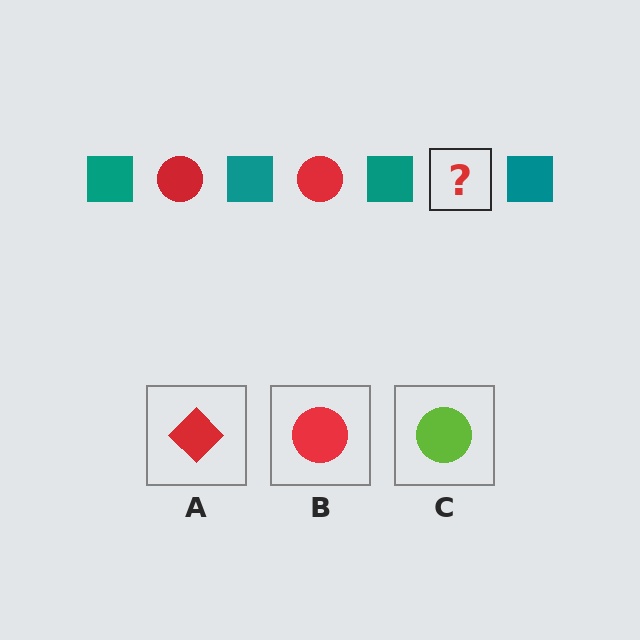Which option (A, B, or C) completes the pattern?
B.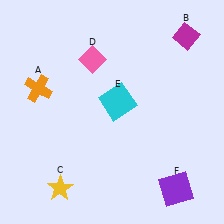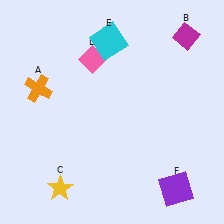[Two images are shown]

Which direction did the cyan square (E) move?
The cyan square (E) moved up.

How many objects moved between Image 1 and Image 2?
1 object moved between the two images.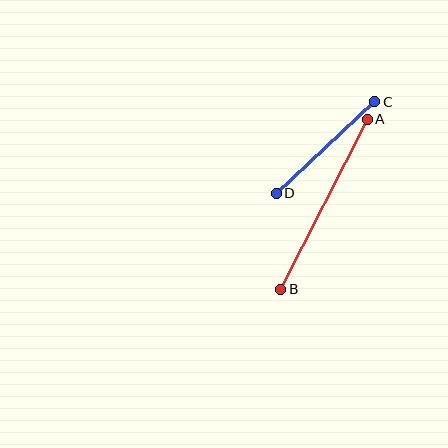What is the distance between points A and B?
The distance is approximately 191 pixels.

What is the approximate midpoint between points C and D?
The midpoint is at approximately (326, 147) pixels.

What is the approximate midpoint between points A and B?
The midpoint is at approximately (324, 204) pixels.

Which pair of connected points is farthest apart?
Points A and B are farthest apart.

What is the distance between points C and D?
The distance is approximately 135 pixels.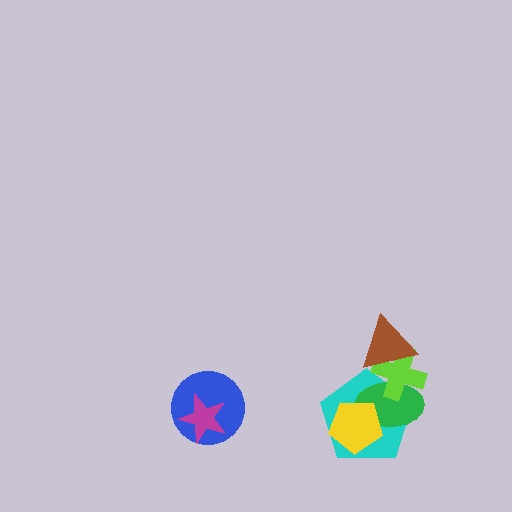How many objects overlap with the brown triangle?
2 objects overlap with the brown triangle.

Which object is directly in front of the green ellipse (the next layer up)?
The yellow pentagon is directly in front of the green ellipse.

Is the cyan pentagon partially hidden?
Yes, it is partially covered by another shape.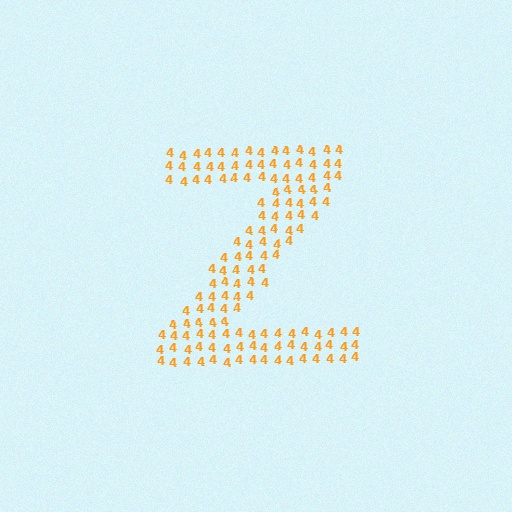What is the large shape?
The large shape is the letter Z.